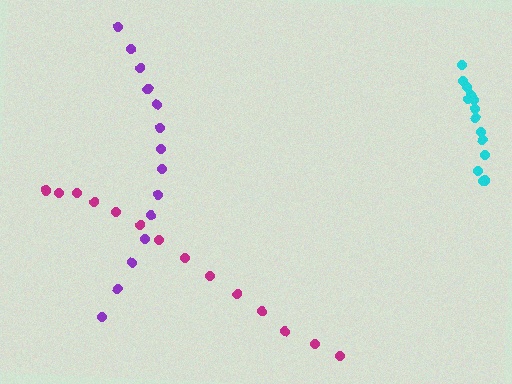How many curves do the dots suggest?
There are 3 distinct paths.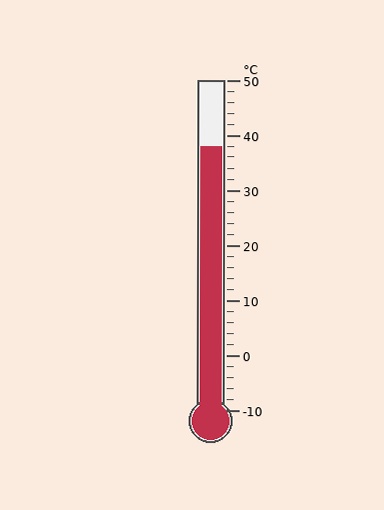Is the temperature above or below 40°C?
The temperature is below 40°C.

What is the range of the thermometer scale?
The thermometer scale ranges from -10°C to 50°C.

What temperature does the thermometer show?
The thermometer shows approximately 38°C.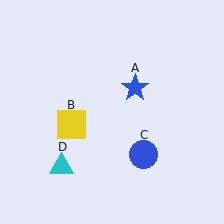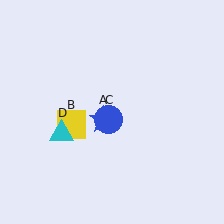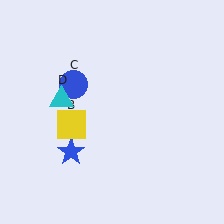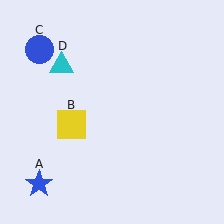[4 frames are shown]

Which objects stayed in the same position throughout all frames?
Yellow square (object B) remained stationary.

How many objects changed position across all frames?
3 objects changed position: blue star (object A), blue circle (object C), cyan triangle (object D).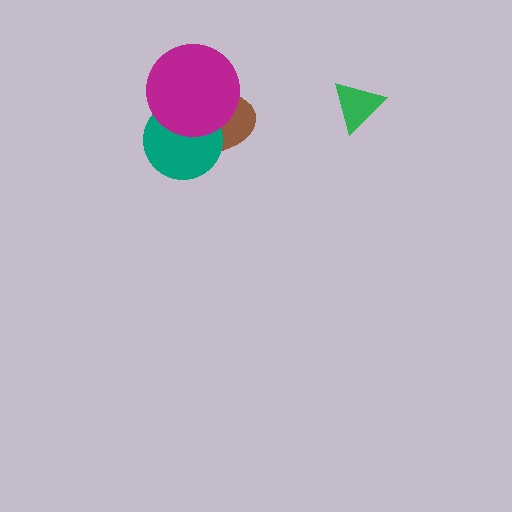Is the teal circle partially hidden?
Yes, it is partially covered by another shape.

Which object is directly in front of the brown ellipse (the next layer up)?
The teal circle is directly in front of the brown ellipse.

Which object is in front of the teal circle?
The magenta circle is in front of the teal circle.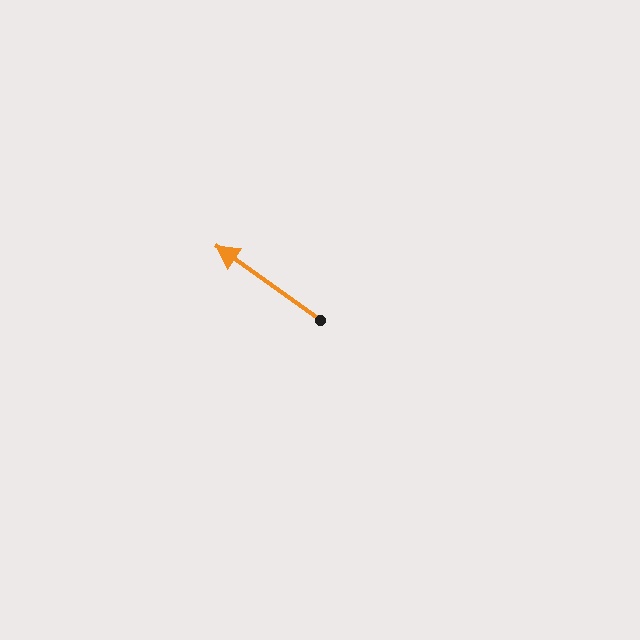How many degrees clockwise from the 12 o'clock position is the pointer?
Approximately 305 degrees.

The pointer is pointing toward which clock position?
Roughly 10 o'clock.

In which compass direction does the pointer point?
Northwest.